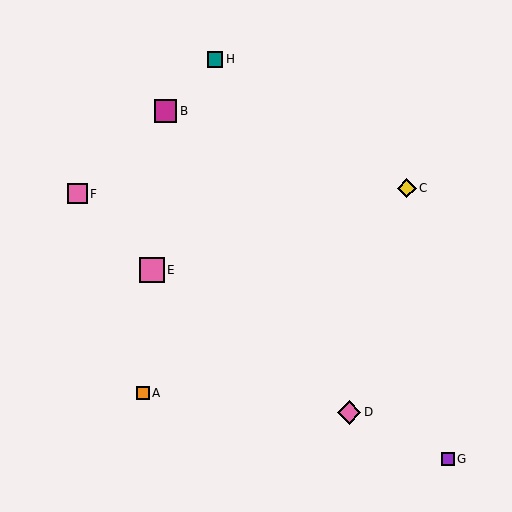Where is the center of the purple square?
The center of the purple square is at (448, 459).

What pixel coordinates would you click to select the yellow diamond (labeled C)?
Click at (407, 188) to select the yellow diamond C.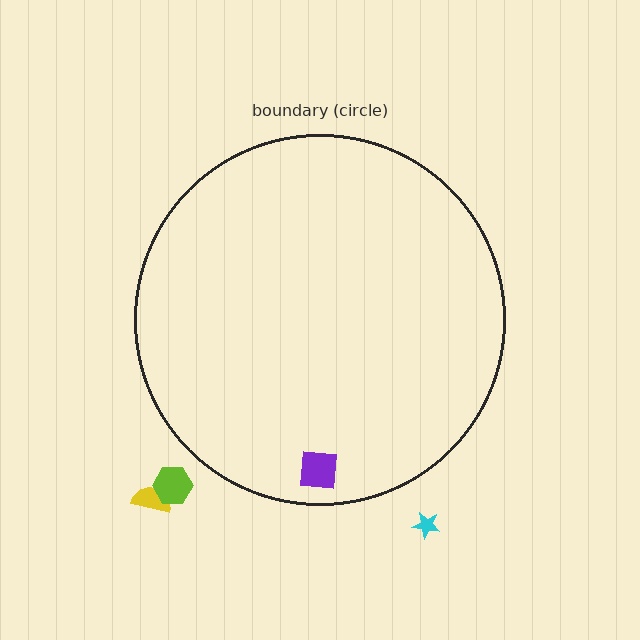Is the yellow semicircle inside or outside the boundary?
Outside.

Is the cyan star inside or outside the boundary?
Outside.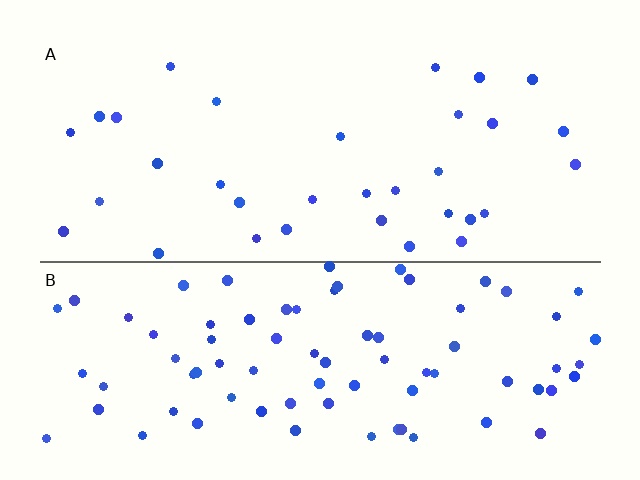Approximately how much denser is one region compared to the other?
Approximately 2.5× — region B over region A.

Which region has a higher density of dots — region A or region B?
B (the bottom).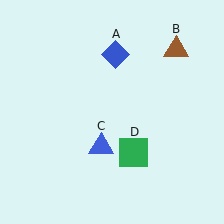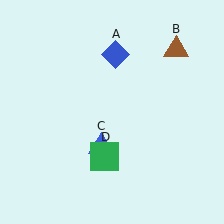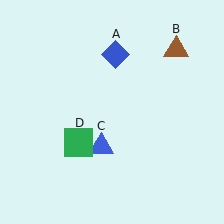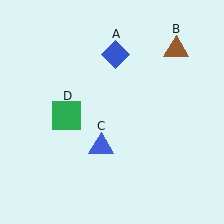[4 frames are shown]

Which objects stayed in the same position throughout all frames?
Blue diamond (object A) and brown triangle (object B) and blue triangle (object C) remained stationary.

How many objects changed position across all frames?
1 object changed position: green square (object D).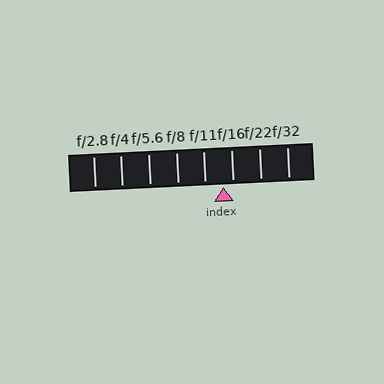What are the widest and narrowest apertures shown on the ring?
The widest aperture shown is f/2.8 and the narrowest is f/32.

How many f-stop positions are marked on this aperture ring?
There are 8 f-stop positions marked.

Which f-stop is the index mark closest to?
The index mark is closest to f/16.